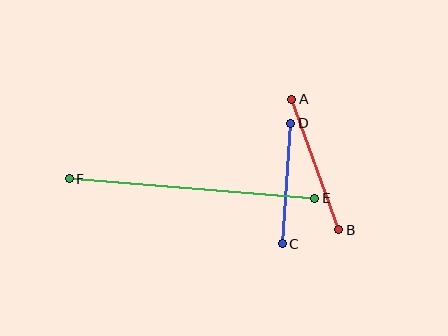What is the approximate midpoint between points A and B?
The midpoint is at approximately (315, 165) pixels.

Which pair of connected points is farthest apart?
Points E and F are farthest apart.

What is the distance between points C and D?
The distance is approximately 121 pixels.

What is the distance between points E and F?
The distance is approximately 246 pixels.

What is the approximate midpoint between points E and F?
The midpoint is at approximately (192, 189) pixels.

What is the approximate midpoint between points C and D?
The midpoint is at approximately (286, 183) pixels.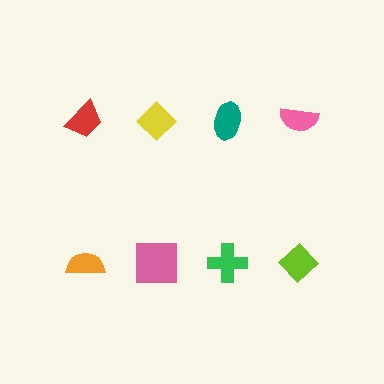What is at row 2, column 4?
A lime diamond.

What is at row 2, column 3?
A green cross.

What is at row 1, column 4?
A pink semicircle.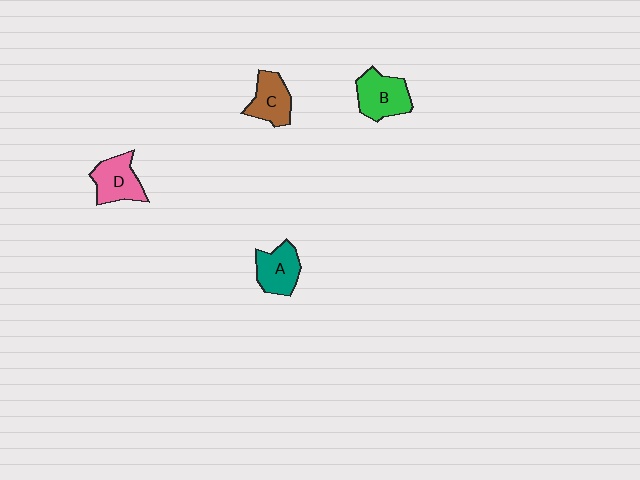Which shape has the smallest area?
Shape C (brown).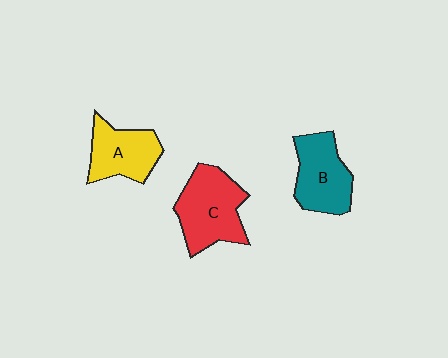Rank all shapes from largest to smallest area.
From largest to smallest: C (red), B (teal), A (yellow).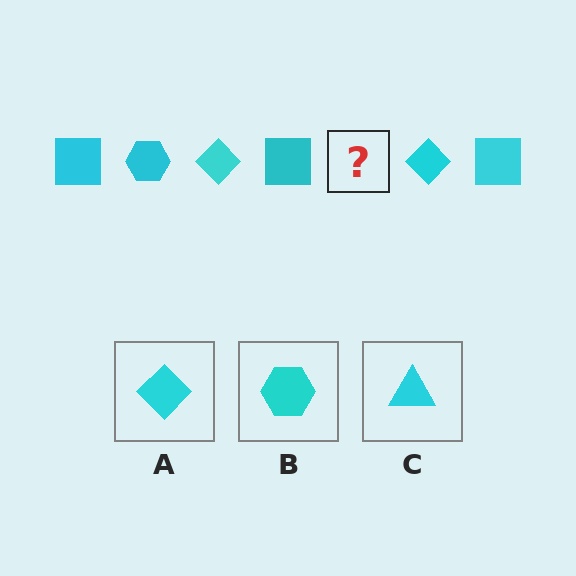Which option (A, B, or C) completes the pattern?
B.